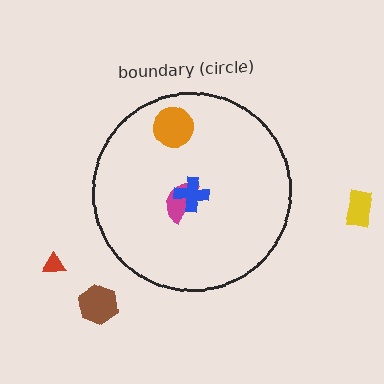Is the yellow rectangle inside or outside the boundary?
Outside.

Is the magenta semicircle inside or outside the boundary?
Inside.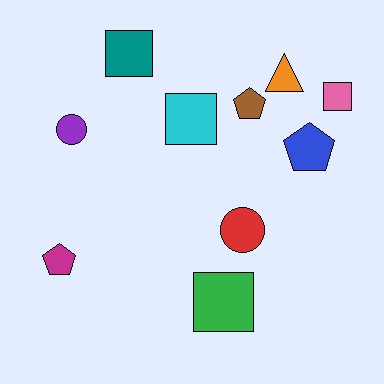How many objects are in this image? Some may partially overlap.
There are 10 objects.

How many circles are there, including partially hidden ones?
There are 2 circles.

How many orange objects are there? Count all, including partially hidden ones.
There is 1 orange object.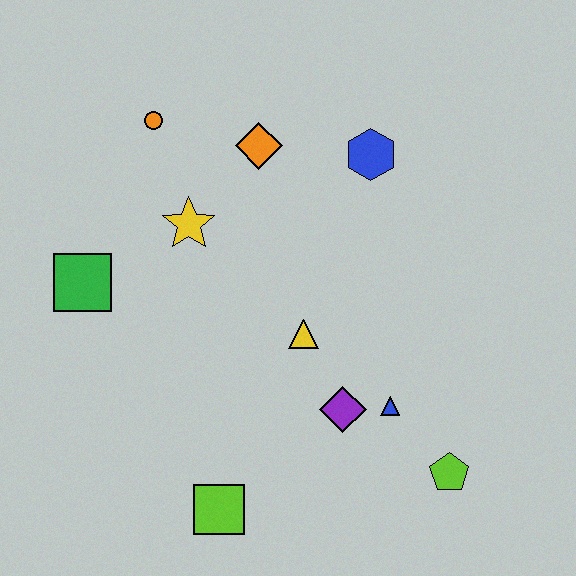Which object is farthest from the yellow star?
The lime pentagon is farthest from the yellow star.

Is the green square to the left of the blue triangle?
Yes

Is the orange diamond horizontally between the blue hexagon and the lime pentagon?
No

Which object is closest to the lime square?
The purple diamond is closest to the lime square.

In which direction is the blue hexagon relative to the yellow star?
The blue hexagon is to the right of the yellow star.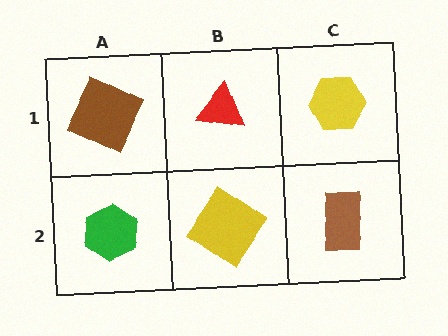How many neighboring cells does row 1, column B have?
3.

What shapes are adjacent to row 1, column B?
A yellow diamond (row 2, column B), a brown square (row 1, column A), a yellow hexagon (row 1, column C).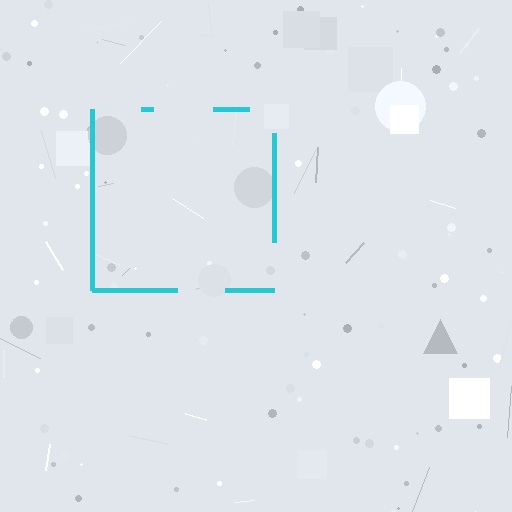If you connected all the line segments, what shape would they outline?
They would outline a square.